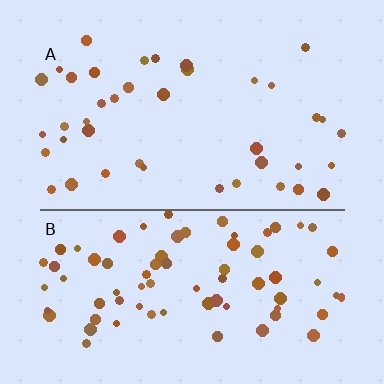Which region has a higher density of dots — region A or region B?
B (the bottom).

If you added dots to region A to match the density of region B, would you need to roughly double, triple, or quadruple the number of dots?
Approximately double.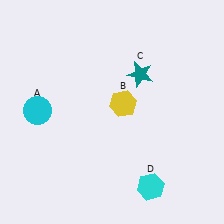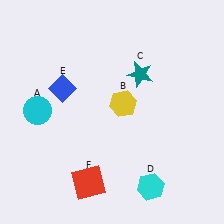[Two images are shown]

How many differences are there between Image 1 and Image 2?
There are 2 differences between the two images.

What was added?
A blue diamond (E), a red square (F) were added in Image 2.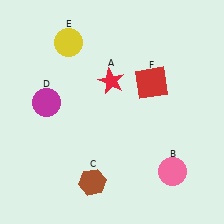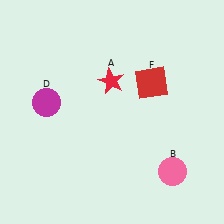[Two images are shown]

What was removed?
The brown hexagon (C), the yellow circle (E) were removed in Image 2.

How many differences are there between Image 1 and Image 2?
There are 2 differences between the two images.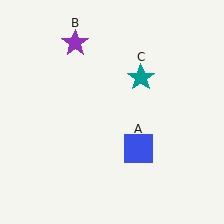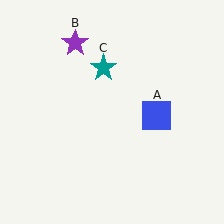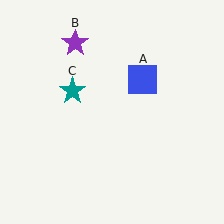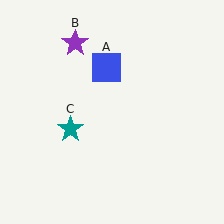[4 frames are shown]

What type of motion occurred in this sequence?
The blue square (object A), teal star (object C) rotated counterclockwise around the center of the scene.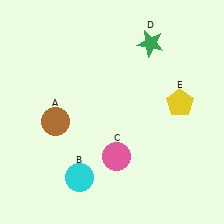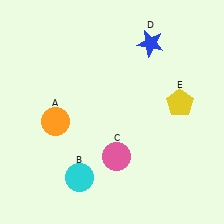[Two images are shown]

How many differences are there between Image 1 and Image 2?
There are 2 differences between the two images.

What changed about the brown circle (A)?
In Image 1, A is brown. In Image 2, it changed to orange.